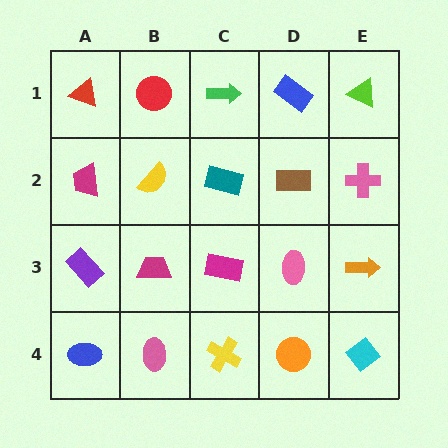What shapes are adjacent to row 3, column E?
A pink cross (row 2, column E), a cyan diamond (row 4, column E), a pink ellipse (row 3, column D).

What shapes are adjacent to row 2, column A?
A red triangle (row 1, column A), a purple rectangle (row 3, column A), a yellow semicircle (row 2, column B).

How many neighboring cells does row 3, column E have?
3.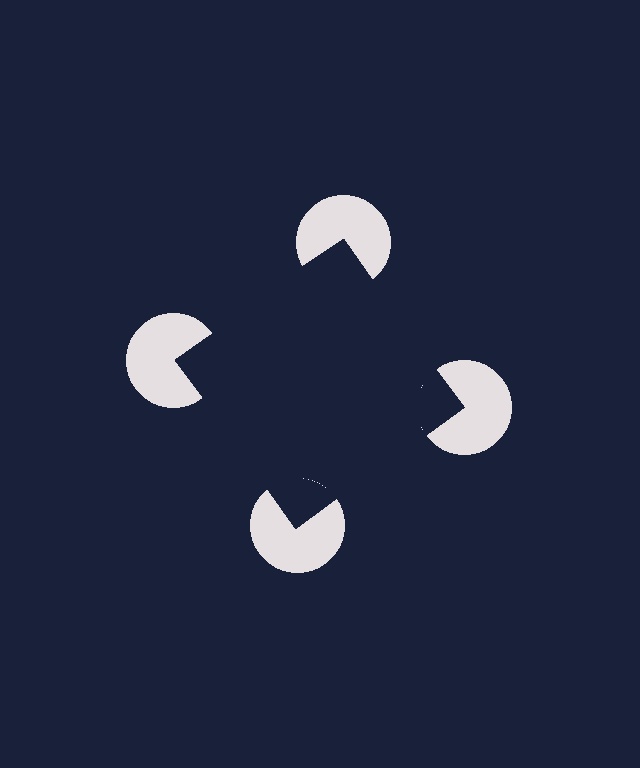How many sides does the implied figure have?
4 sides.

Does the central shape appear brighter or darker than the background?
It typically appears slightly darker than the background, even though no actual brightness change is drawn.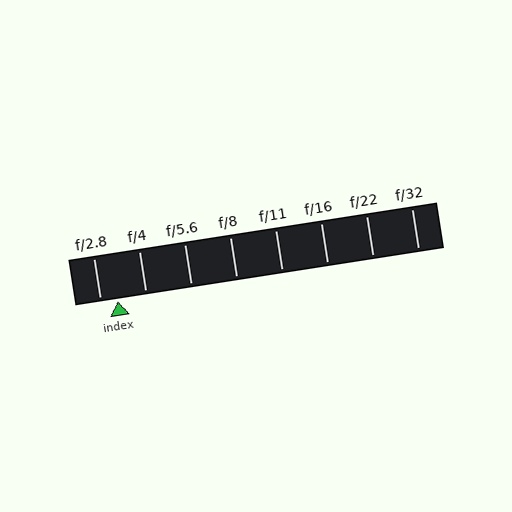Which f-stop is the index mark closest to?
The index mark is closest to f/2.8.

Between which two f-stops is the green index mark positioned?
The index mark is between f/2.8 and f/4.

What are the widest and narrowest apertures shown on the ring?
The widest aperture shown is f/2.8 and the narrowest is f/32.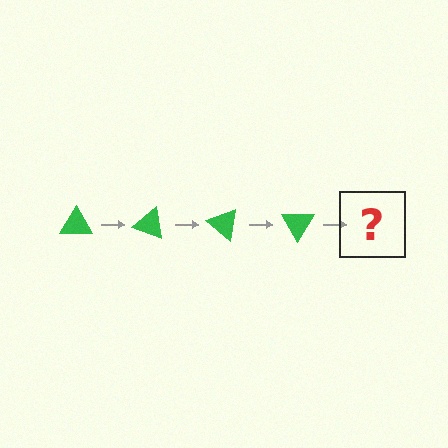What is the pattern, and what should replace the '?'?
The pattern is that the triangle rotates 20 degrees each step. The '?' should be a green triangle rotated 80 degrees.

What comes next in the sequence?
The next element should be a green triangle rotated 80 degrees.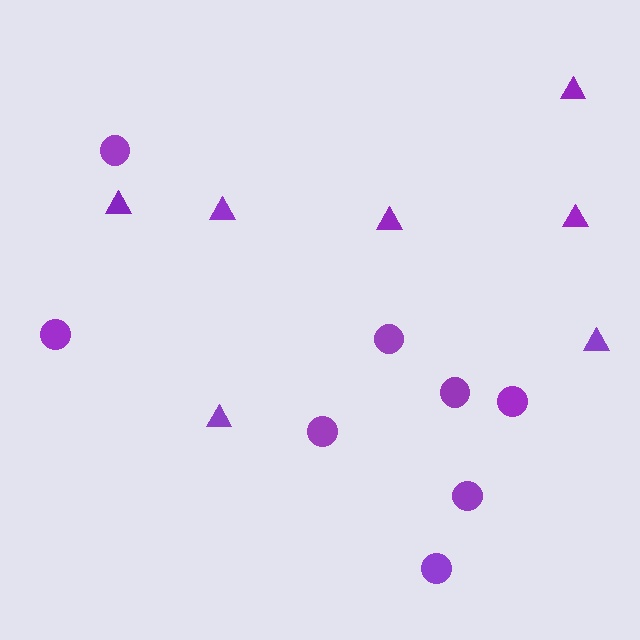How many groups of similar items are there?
There are 2 groups: one group of circles (8) and one group of triangles (7).